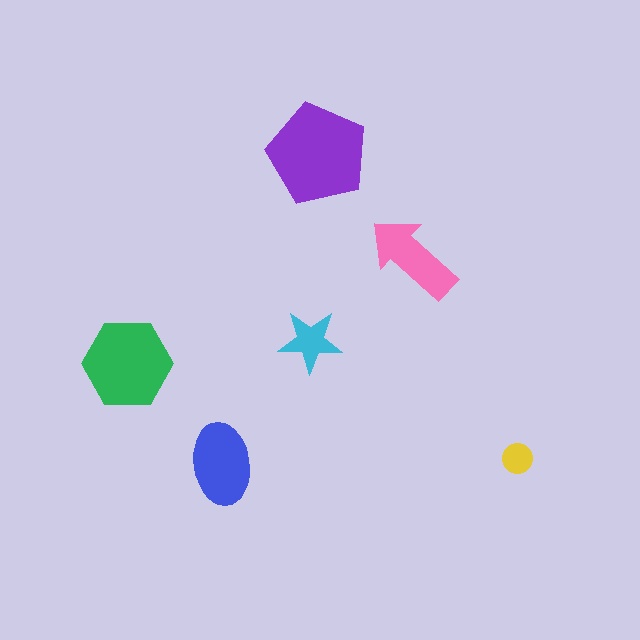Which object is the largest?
The purple pentagon.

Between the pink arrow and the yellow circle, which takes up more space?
The pink arrow.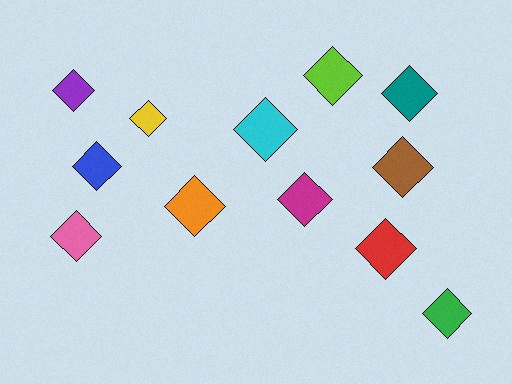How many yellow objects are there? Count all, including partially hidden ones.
There is 1 yellow object.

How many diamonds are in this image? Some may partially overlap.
There are 12 diamonds.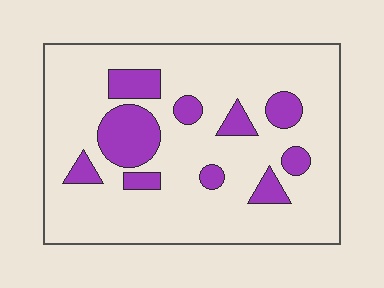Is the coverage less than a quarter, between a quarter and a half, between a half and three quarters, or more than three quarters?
Less than a quarter.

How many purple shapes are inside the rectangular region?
10.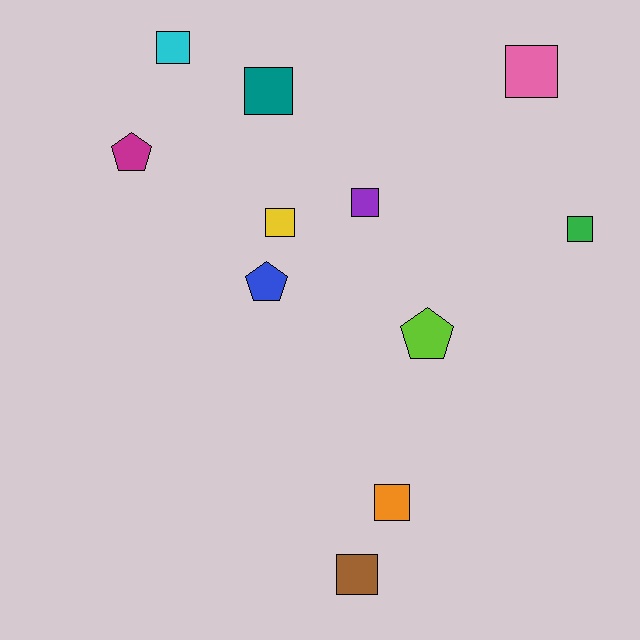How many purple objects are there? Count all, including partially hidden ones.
There is 1 purple object.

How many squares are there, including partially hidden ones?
There are 8 squares.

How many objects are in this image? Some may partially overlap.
There are 11 objects.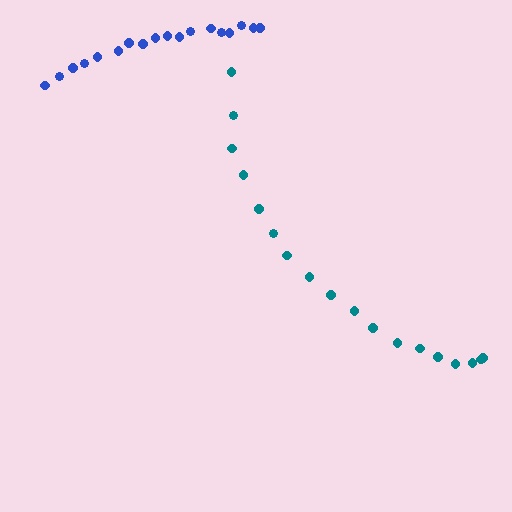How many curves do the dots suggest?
There are 2 distinct paths.